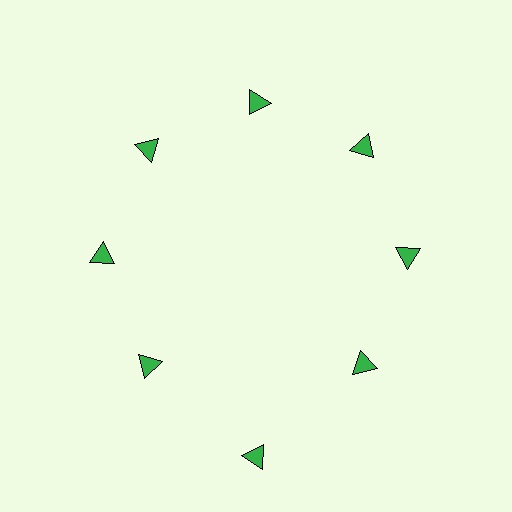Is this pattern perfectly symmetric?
No. The 8 green triangles are arranged in a ring, but one element near the 6 o'clock position is pushed outward from the center, breaking the 8-fold rotational symmetry.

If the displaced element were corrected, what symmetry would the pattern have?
It would have 8-fold rotational symmetry — the pattern would map onto itself every 45 degrees.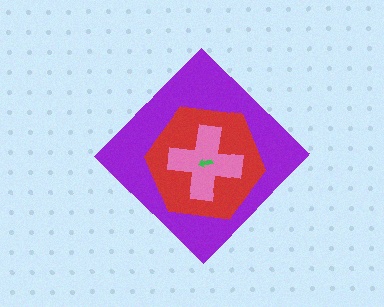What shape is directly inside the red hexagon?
The pink cross.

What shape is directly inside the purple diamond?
The red hexagon.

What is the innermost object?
The green arrow.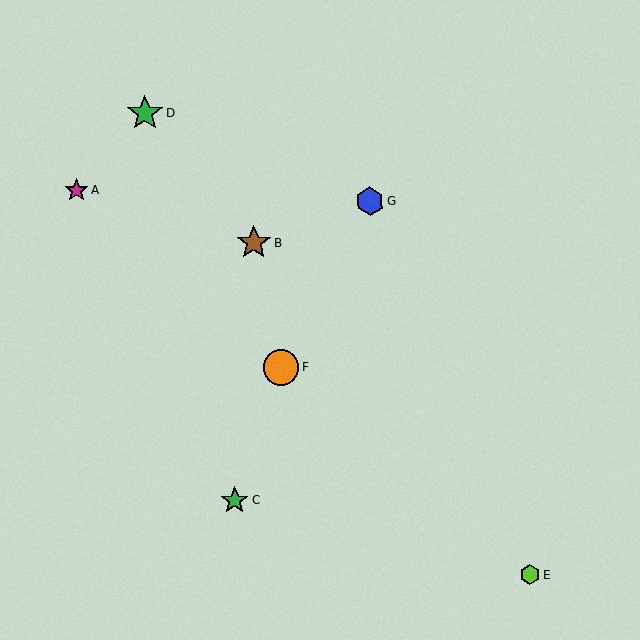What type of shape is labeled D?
Shape D is a green star.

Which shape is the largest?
The green star (labeled D) is the largest.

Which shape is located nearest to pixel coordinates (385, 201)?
The blue hexagon (labeled G) at (370, 201) is nearest to that location.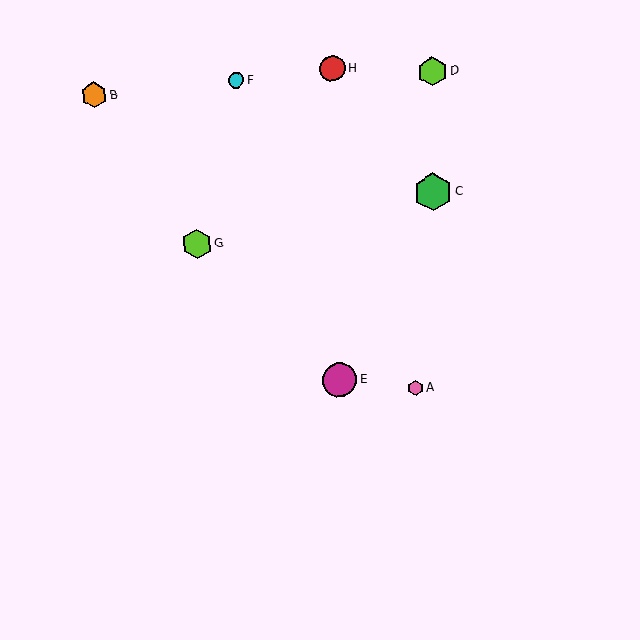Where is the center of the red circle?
The center of the red circle is at (332, 68).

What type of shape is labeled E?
Shape E is a magenta circle.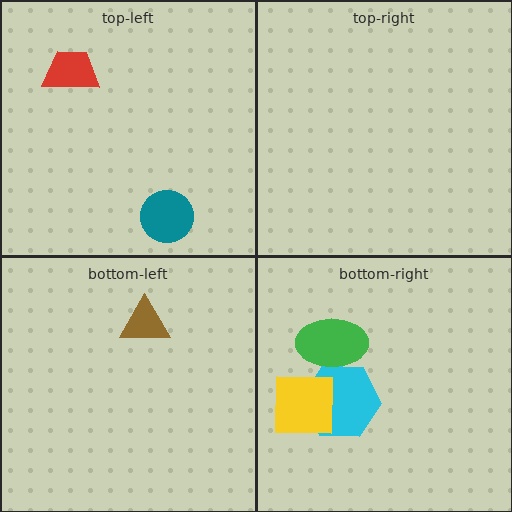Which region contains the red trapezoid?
The top-left region.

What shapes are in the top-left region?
The teal circle, the red trapezoid.